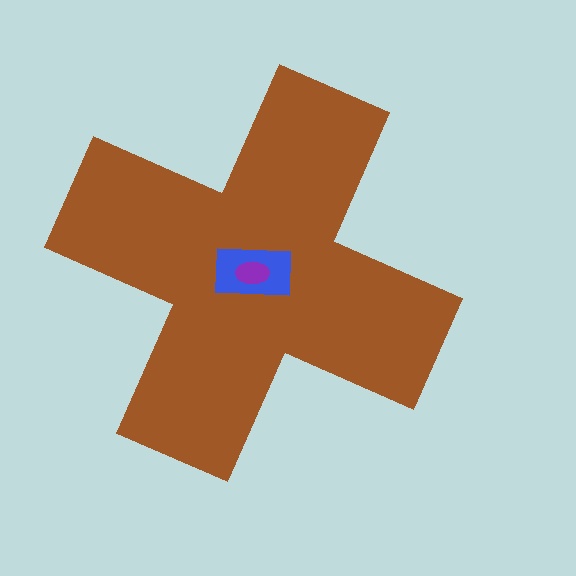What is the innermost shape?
The purple ellipse.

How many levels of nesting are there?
3.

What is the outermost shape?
The brown cross.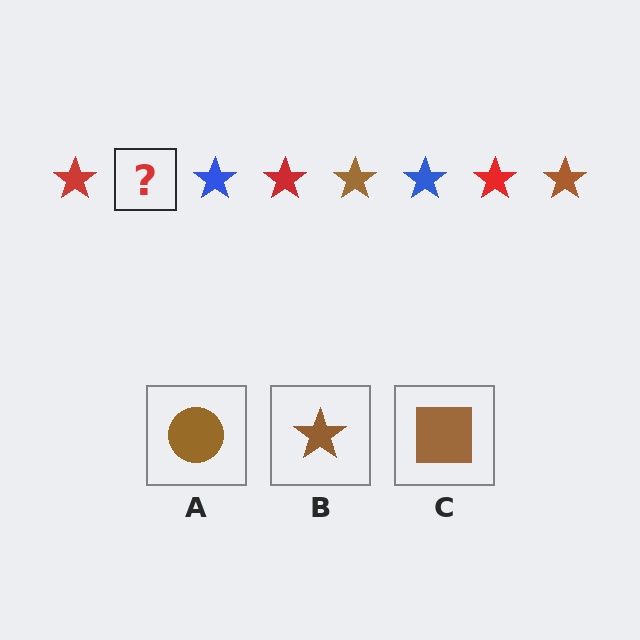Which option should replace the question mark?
Option B.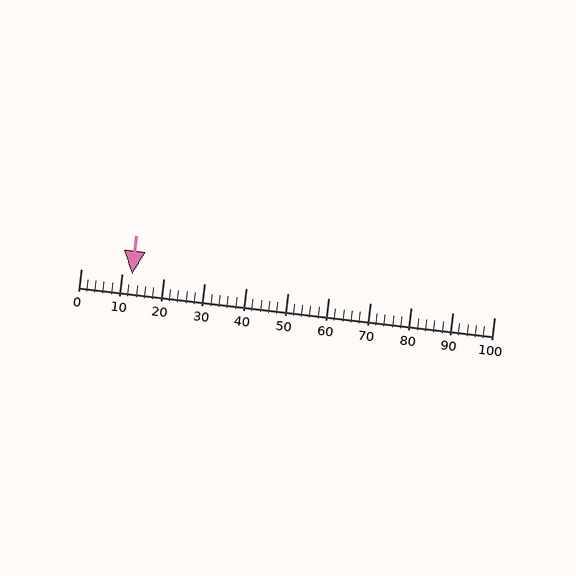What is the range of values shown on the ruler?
The ruler shows values from 0 to 100.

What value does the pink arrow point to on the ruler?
The pink arrow points to approximately 12.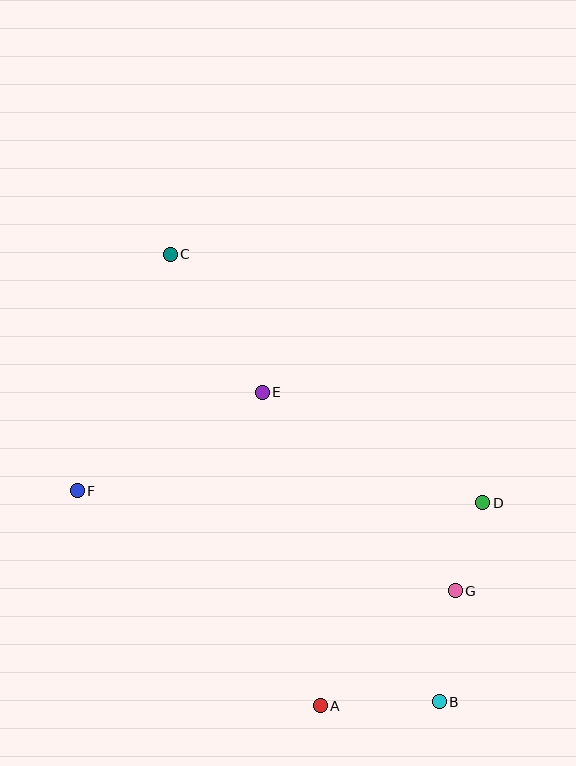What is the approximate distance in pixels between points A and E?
The distance between A and E is approximately 319 pixels.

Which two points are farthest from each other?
Points B and C are farthest from each other.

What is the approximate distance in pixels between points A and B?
The distance between A and B is approximately 119 pixels.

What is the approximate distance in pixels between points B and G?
The distance between B and G is approximately 112 pixels.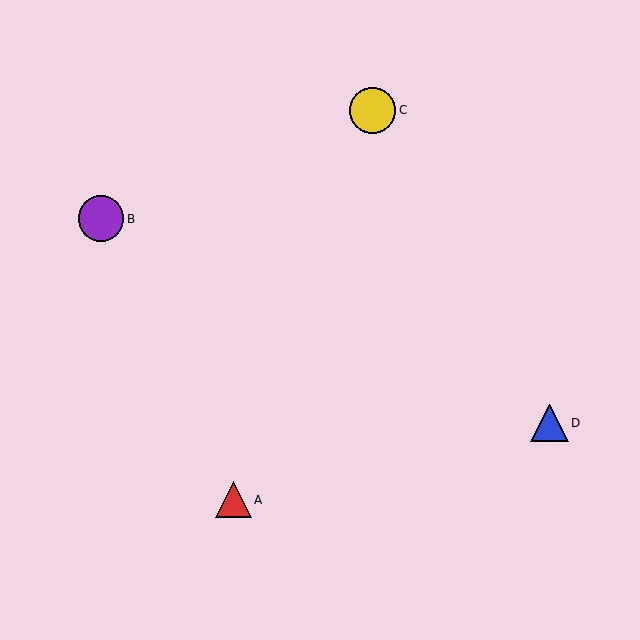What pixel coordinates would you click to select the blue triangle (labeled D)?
Click at (549, 423) to select the blue triangle D.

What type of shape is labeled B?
Shape B is a purple circle.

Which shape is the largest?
The yellow circle (labeled C) is the largest.